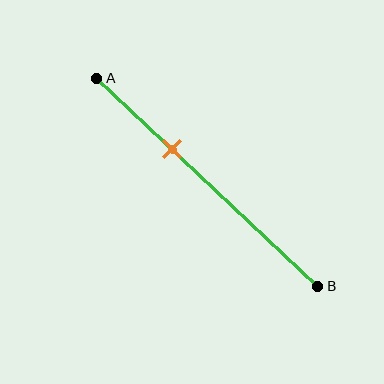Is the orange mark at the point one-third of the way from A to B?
Yes, the mark is approximately at the one-third point.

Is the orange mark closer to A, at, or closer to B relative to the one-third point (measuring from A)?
The orange mark is approximately at the one-third point of segment AB.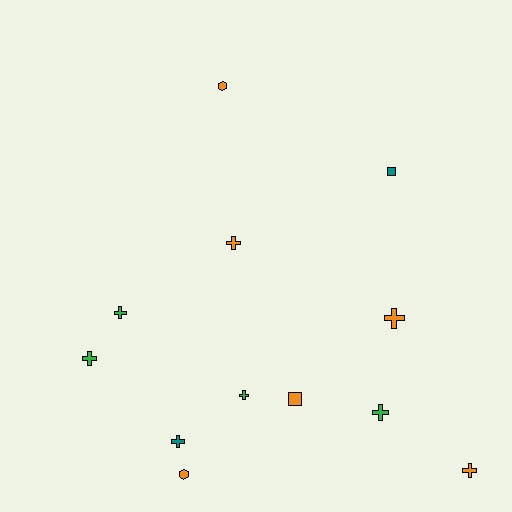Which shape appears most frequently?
Cross, with 8 objects.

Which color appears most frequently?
Orange, with 6 objects.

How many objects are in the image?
There are 12 objects.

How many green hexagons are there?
There are no green hexagons.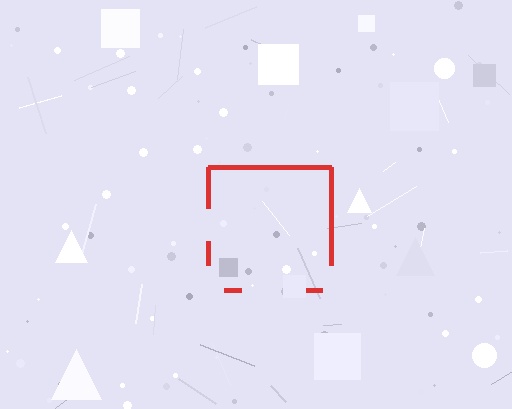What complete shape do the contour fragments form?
The contour fragments form a square.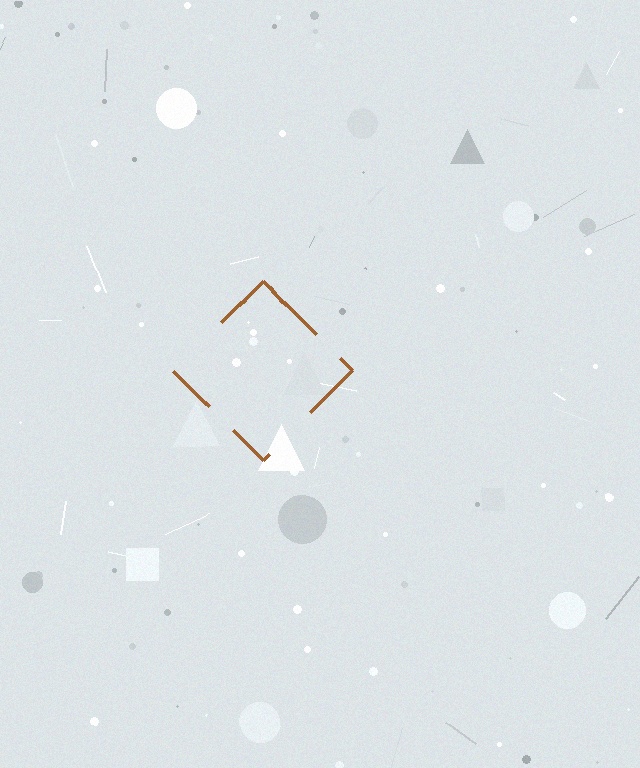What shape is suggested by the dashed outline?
The dashed outline suggests a diamond.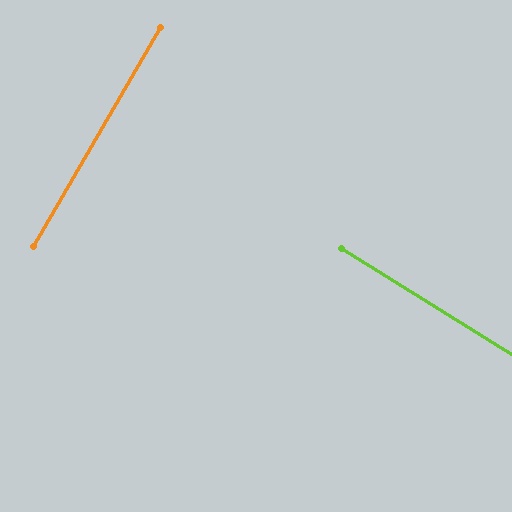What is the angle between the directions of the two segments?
Approximately 88 degrees.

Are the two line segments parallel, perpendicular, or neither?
Perpendicular — they meet at approximately 88°.